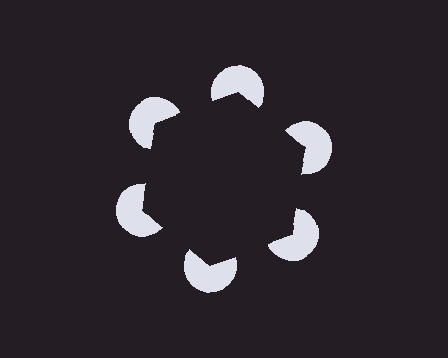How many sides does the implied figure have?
6 sides.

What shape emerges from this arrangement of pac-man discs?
An illusory hexagon — its edges are inferred from the aligned wedge cuts in the pac-man discs, not physically drawn.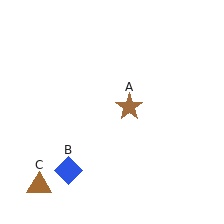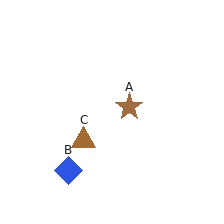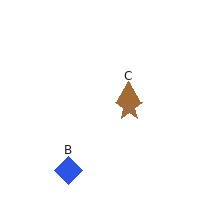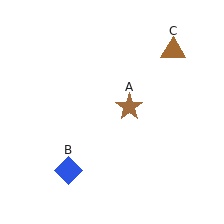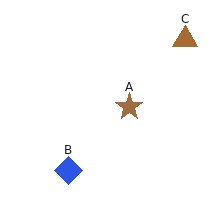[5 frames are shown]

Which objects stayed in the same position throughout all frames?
Brown star (object A) and blue diamond (object B) remained stationary.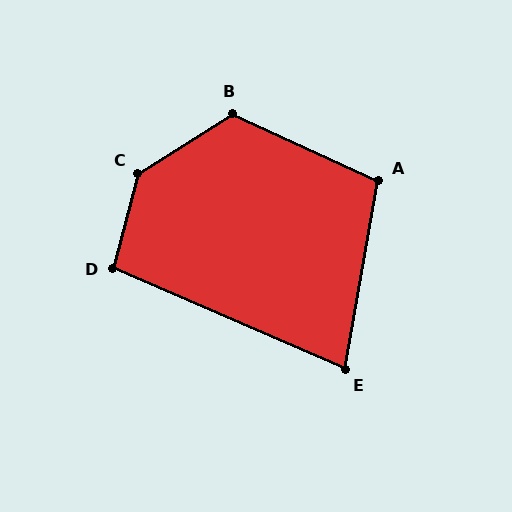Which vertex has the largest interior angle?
C, at approximately 137 degrees.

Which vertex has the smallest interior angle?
E, at approximately 77 degrees.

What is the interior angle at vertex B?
Approximately 123 degrees (obtuse).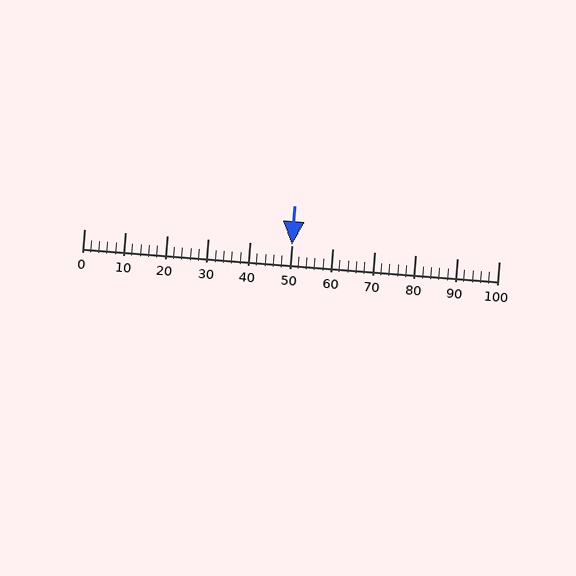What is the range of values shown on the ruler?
The ruler shows values from 0 to 100.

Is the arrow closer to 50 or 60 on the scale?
The arrow is closer to 50.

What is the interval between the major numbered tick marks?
The major tick marks are spaced 10 units apart.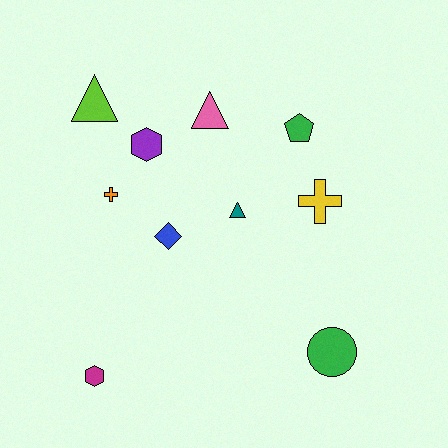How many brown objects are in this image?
There are no brown objects.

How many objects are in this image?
There are 10 objects.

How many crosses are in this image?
There are 2 crosses.